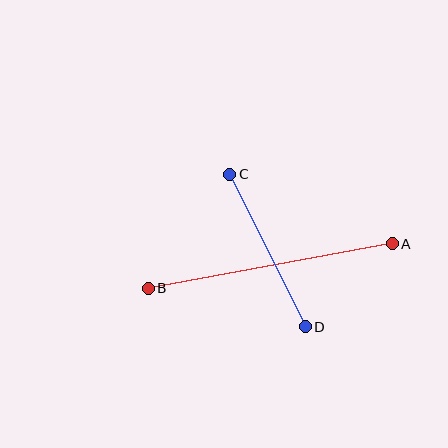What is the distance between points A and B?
The distance is approximately 248 pixels.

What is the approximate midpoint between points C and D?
The midpoint is at approximately (267, 250) pixels.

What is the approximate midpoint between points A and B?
The midpoint is at approximately (270, 266) pixels.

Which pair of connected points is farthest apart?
Points A and B are farthest apart.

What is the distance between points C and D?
The distance is approximately 170 pixels.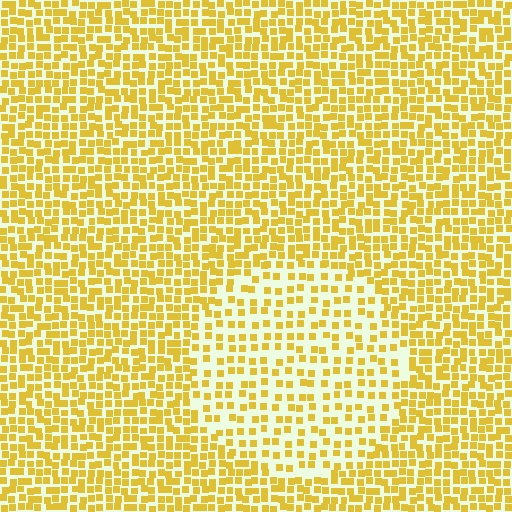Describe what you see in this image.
The image contains small yellow elements arranged at two different densities. A circle-shaped region is visible where the elements are less densely packed than the surrounding area.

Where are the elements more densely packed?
The elements are more densely packed outside the circle boundary.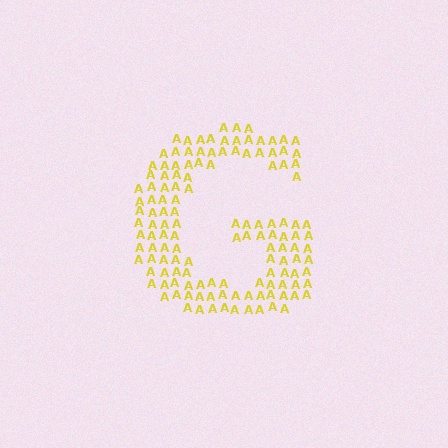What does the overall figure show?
The overall figure shows the letter G.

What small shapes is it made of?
It is made of small letter A's.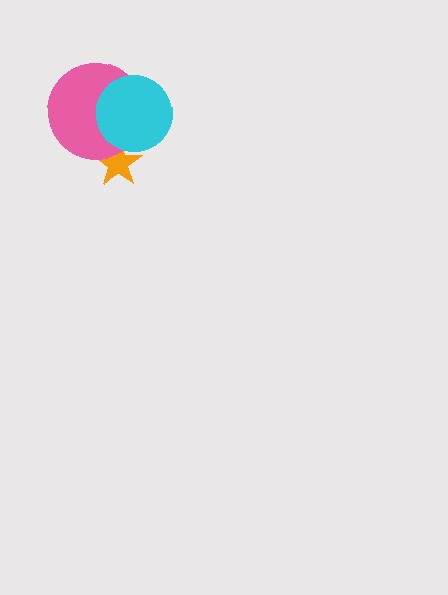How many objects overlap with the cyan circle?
2 objects overlap with the cyan circle.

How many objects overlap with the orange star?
2 objects overlap with the orange star.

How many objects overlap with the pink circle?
2 objects overlap with the pink circle.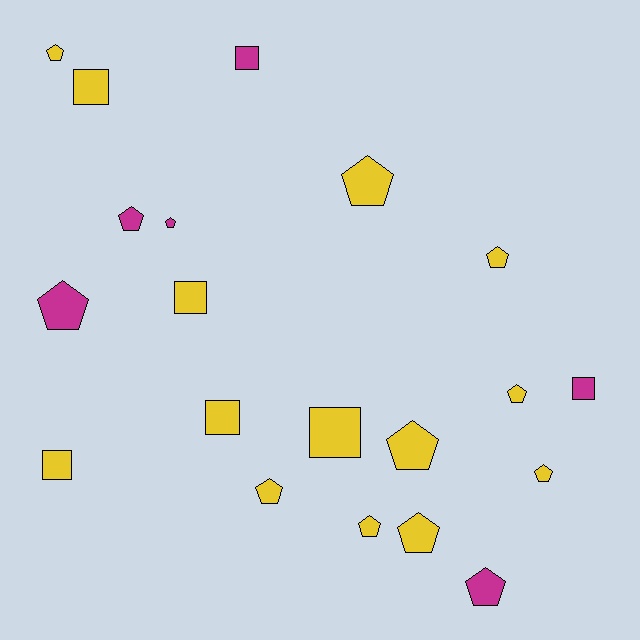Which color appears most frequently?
Yellow, with 14 objects.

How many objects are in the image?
There are 20 objects.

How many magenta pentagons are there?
There are 4 magenta pentagons.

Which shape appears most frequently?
Pentagon, with 13 objects.